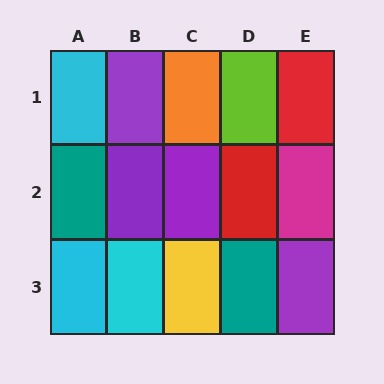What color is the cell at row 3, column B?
Cyan.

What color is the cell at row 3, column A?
Cyan.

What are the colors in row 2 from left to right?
Teal, purple, purple, red, magenta.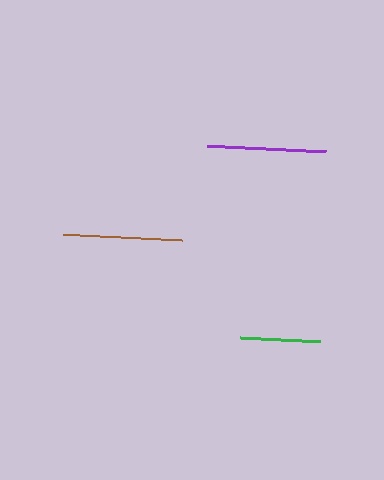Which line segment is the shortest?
The green line is the shortest at approximately 79 pixels.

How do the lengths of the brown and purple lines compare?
The brown and purple lines are approximately the same length.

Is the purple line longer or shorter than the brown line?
The brown line is longer than the purple line.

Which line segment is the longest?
The brown line is the longest at approximately 120 pixels.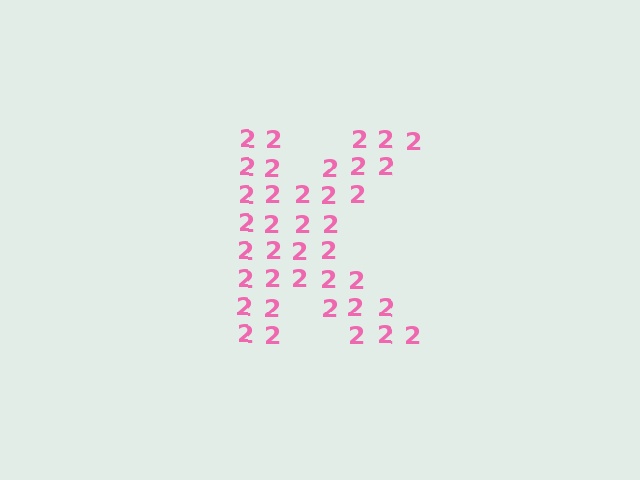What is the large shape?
The large shape is the letter K.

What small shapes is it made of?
It is made of small digit 2's.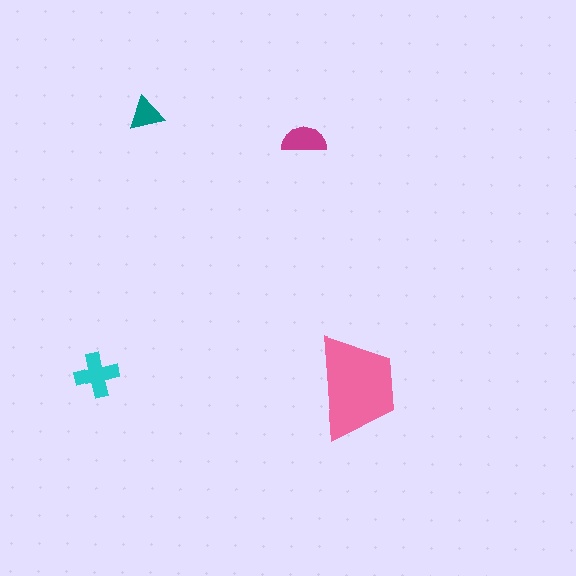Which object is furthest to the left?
The cyan cross is leftmost.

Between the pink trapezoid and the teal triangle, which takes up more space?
The pink trapezoid.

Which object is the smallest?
The teal triangle.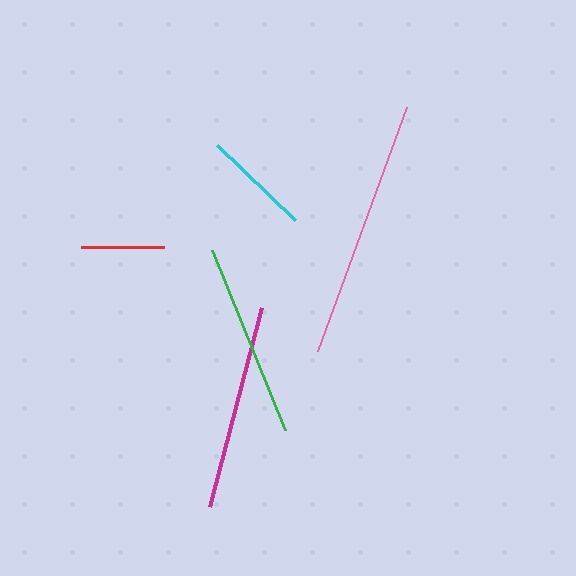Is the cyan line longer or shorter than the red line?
The cyan line is longer than the red line.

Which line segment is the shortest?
The red line is the shortest at approximately 83 pixels.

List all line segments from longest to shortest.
From longest to shortest: pink, magenta, green, cyan, red.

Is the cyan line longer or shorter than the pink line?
The pink line is longer than the cyan line.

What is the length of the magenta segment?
The magenta segment is approximately 205 pixels long.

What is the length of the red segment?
The red segment is approximately 83 pixels long.